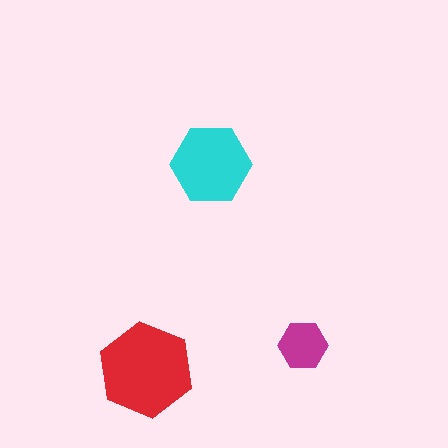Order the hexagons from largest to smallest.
the red one, the cyan one, the magenta one.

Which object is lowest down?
The red hexagon is bottommost.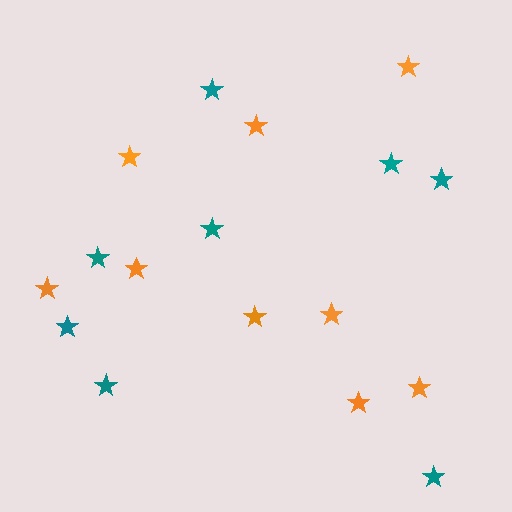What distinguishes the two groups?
There are 2 groups: one group of teal stars (8) and one group of orange stars (9).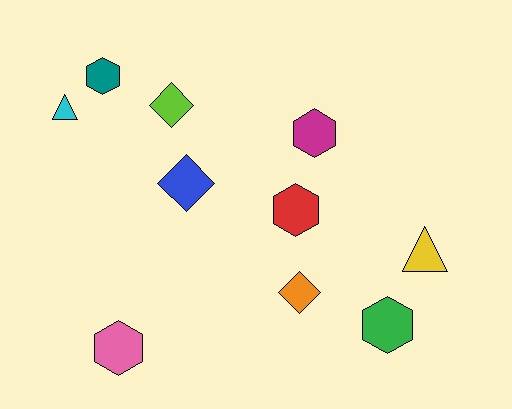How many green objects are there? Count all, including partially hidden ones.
There is 1 green object.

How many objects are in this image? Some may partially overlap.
There are 10 objects.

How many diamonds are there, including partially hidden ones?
There are 3 diamonds.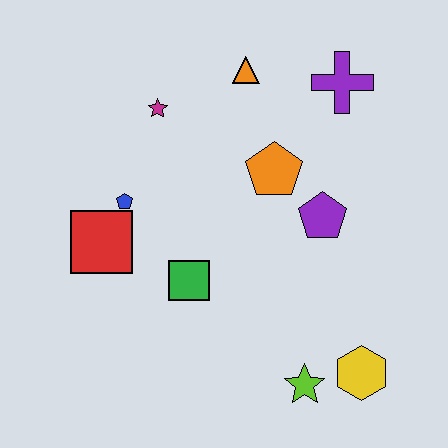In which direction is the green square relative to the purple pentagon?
The green square is to the left of the purple pentagon.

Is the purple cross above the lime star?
Yes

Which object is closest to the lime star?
The yellow hexagon is closest to the lime star.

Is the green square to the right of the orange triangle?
No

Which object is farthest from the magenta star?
The yellow hexagon is farthest from the magenta star.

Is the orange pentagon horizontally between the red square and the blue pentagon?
No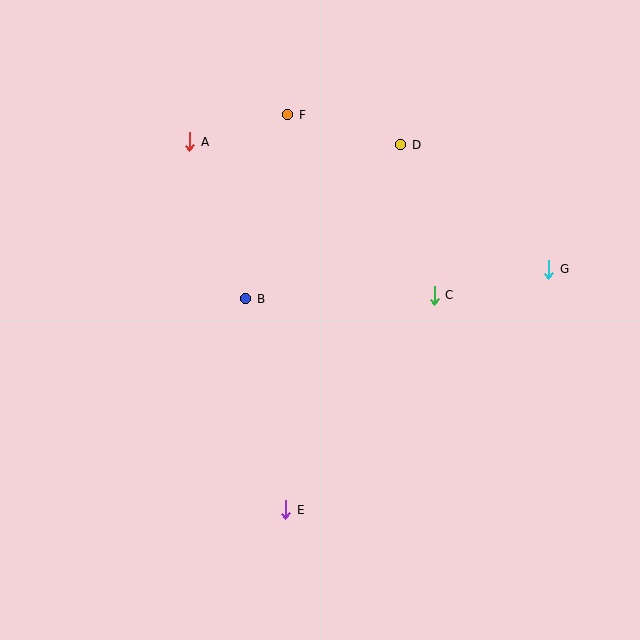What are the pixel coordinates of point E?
Point E is at (286, 510).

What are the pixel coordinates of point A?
Point A is at (190, 142).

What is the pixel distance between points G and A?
The distance between G and A is 381 pixels.